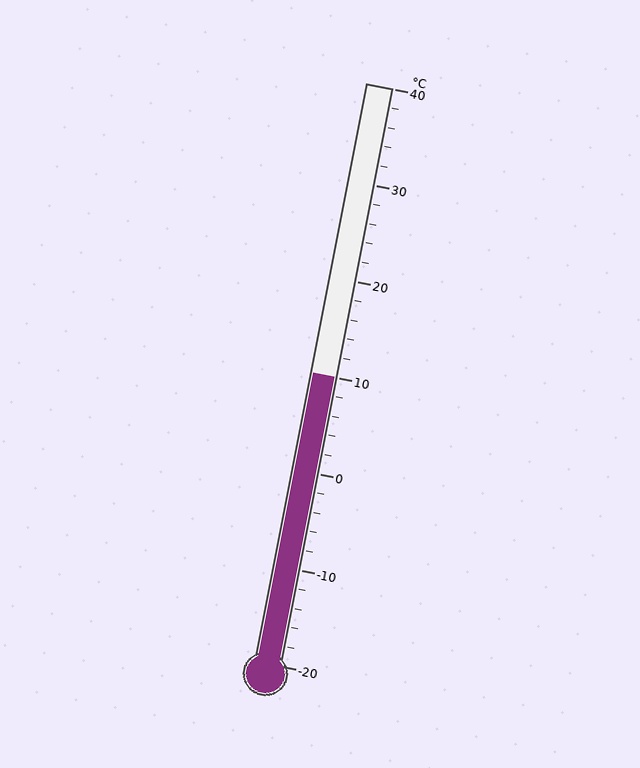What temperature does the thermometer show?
The thermometer shows approximately 10°C.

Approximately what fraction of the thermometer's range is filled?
The thermometer is filled to approximately 50% of its range.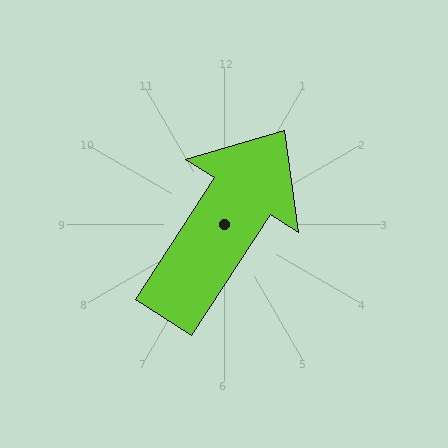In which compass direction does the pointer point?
Northeast.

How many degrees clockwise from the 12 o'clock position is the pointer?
Approximately 33 degrees.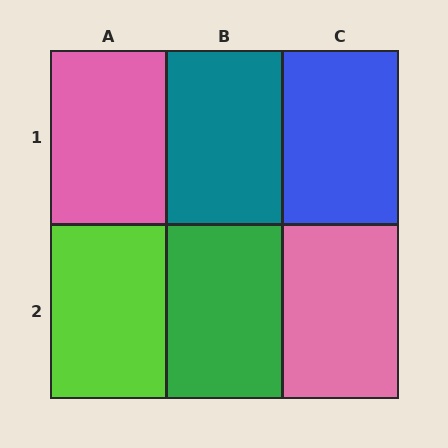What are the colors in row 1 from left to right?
Pink, teal, blue.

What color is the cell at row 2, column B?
Green.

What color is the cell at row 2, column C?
Pink.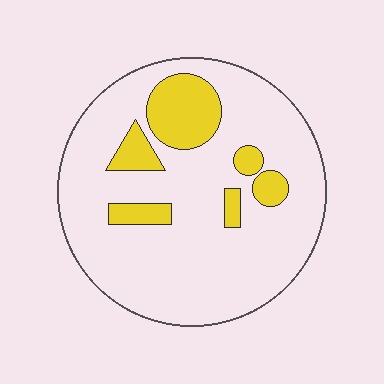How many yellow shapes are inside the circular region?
6.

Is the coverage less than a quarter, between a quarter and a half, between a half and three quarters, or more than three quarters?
Less than a quarter.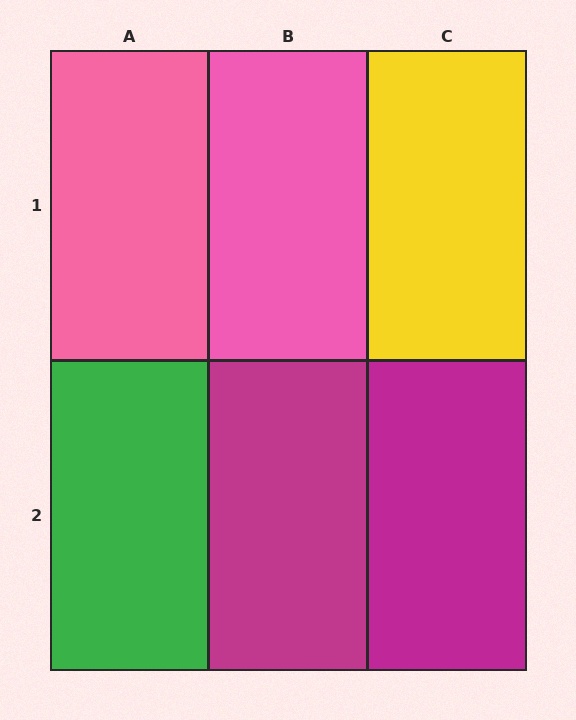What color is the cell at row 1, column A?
Pink.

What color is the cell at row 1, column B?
Pink.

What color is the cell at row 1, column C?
Yellow.